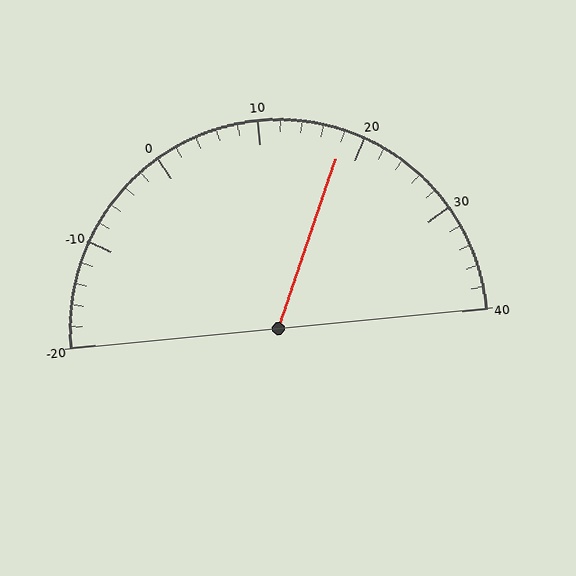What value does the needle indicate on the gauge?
The needle indicates approximately 18.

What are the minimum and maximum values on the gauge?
The gauge ranges from -20 to 40.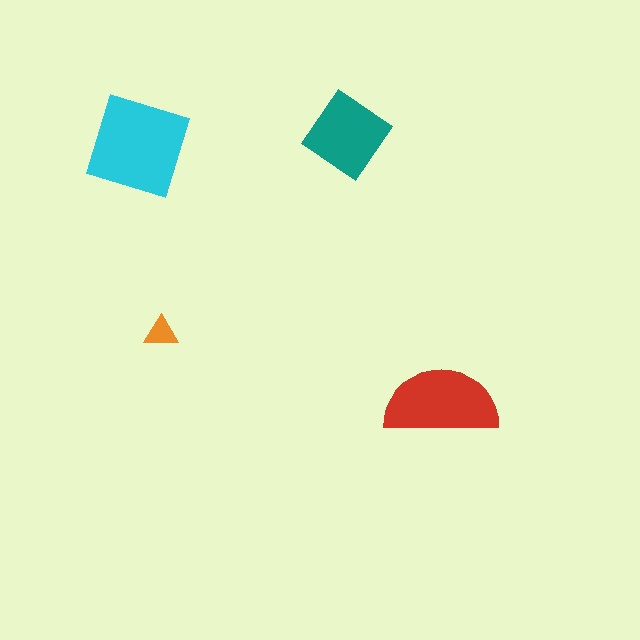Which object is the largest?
The cyan diamond.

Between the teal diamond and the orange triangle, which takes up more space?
The teal diamond.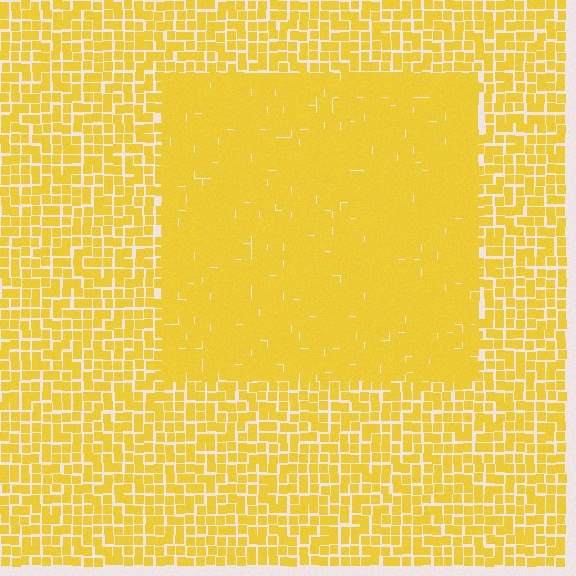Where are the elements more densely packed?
The elements are more densely packed inside the rectangle boundary.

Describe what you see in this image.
The image contains small yellow elements arranged at two different densities. A rectangle-shaped region is visible where the elements are more densely packed than the surrounding area.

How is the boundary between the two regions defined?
The boundary is defined by a change in element density (approximately 1.6x ratio). All elements are the same color, size, and shape.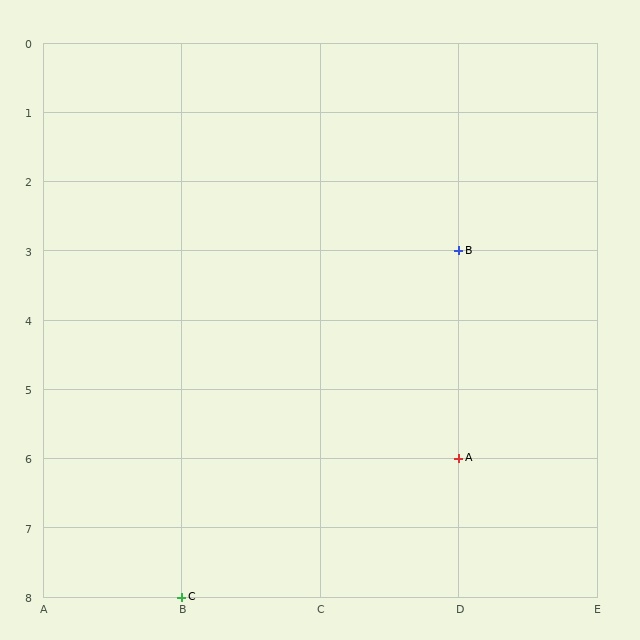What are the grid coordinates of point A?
Point A is at grid coordinates (D, 6).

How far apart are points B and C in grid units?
Points B and C are 2 columns and 5 rows apart (about 5.4 grid units diagonally).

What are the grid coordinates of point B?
Point B is at grid coordinates (D, 3).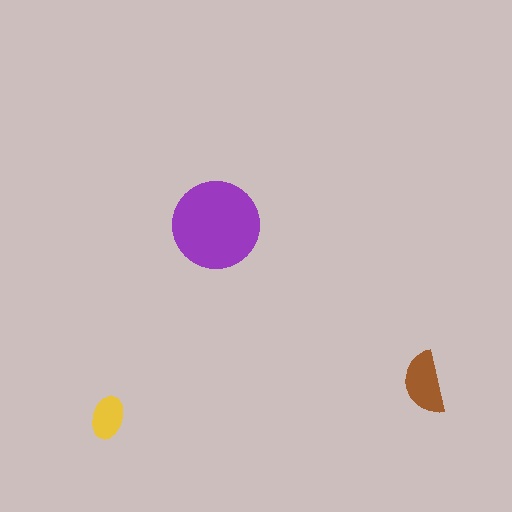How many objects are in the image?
There are 3 objects in the image.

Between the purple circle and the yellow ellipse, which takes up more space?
The purple circle.